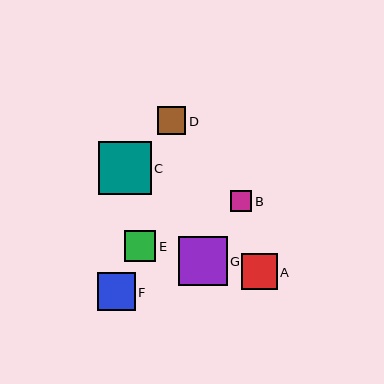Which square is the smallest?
Square B is the smallest with a size of approximately 21 pixels.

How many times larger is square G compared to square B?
Square G is approximately 2.3 times the size of square B.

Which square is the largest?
Square C is the largest with a size of approximately 53 pixels.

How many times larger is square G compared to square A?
Square G is approximately 1.4 times the size of square A.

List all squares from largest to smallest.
From largest to smallest: C, G, F, A, E, D, B.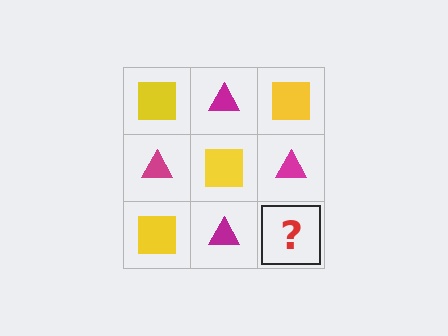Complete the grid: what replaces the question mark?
The question mark should be replaced with a yellow square.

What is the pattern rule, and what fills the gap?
The rule is that it alternates yellow square and magenta triangle in a checkerboard pattern. The gap should be filled with a yellow square.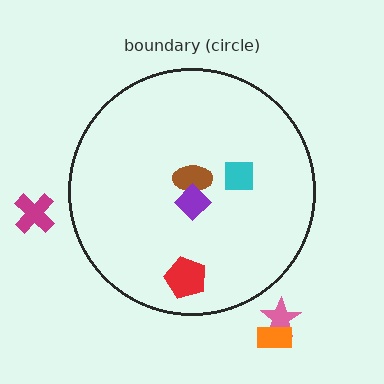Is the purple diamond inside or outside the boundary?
Inside.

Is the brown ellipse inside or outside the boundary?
Inside.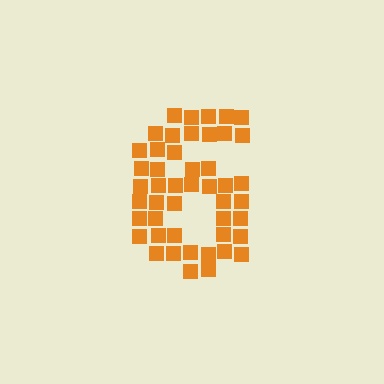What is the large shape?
The large shape is the digit 6.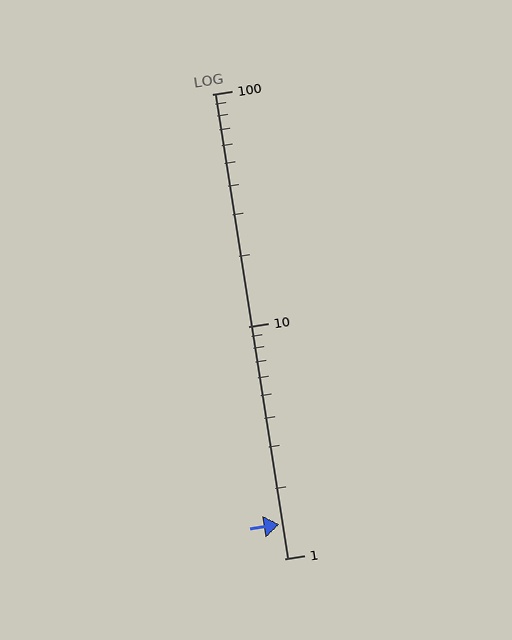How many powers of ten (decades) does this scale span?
The scale spans 2 decades, from 1 to 100.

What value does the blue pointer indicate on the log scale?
The pointer indicates approximately 1.4.